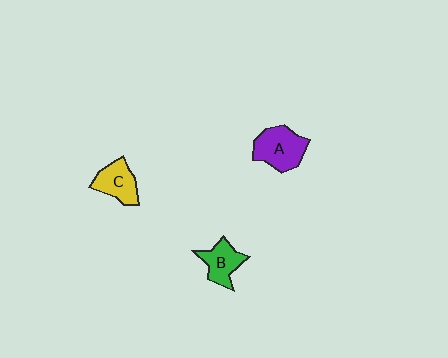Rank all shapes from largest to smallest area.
From largest to smallest: A (purple), C (yellow), B (green).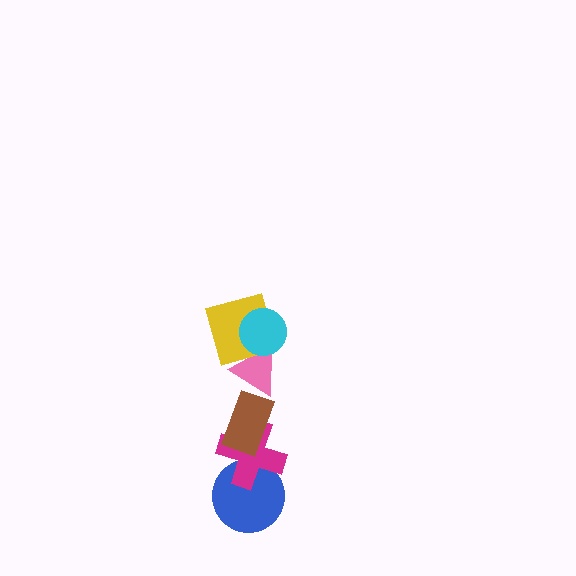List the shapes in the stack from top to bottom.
From top to bottom: the cyan circle, the yellow square, the pink triangle, the brown rectangle, the magenta cross, the blue circle.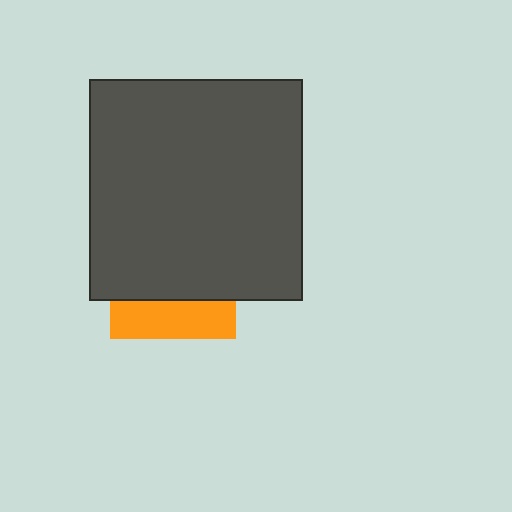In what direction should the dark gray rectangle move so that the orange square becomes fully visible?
The dark gray rectangle should move up. That is the shortest direction to clear the overlap and leave the orange square fully visible.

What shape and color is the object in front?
The object in front is a dark gray rectangle.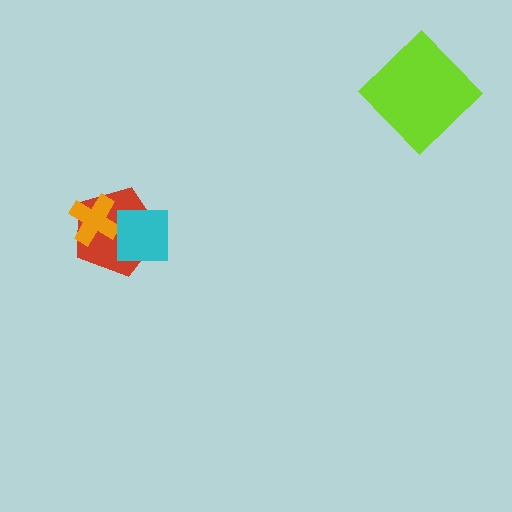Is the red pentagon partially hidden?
Yes, it is partially covered by another shape.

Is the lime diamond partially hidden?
No, no other shape covers it.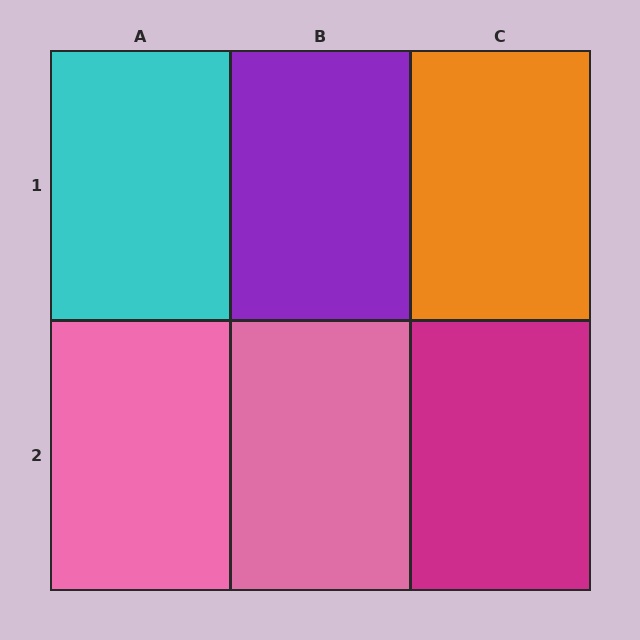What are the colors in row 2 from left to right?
Pink, pink, magenta.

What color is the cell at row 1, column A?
Cyan.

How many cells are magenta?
1 cell is magenta.